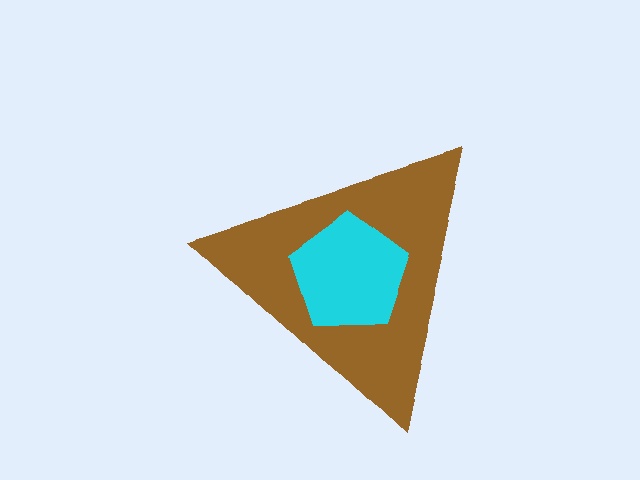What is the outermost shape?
The brown triangle.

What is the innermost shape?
The cyan pentagon.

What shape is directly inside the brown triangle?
The cyan pentagon.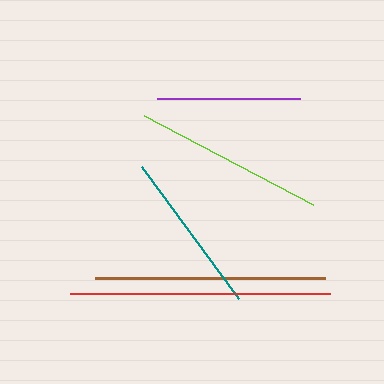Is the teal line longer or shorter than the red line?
The red line is longer than the teal line.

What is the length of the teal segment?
The teal segment is approximately 164 pixels long.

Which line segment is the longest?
The red line is the longest at approximately 260 pixels.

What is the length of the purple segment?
The purple segment is approximately 144 pixels long.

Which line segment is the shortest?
The purple line is the shortest at approximately 144 pixels.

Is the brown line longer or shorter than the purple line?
The brown line is longer than the purple line.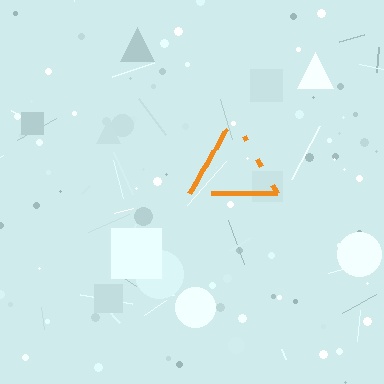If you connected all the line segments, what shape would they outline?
They would outline a triangle.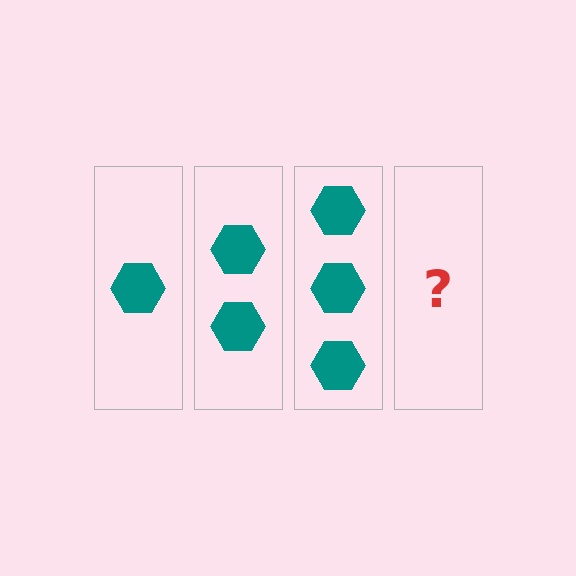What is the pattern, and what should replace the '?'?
The pattern is that each step adds one more hexagon. The '?' should be 4 hexagons.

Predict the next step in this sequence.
The next step is 4 hexagons.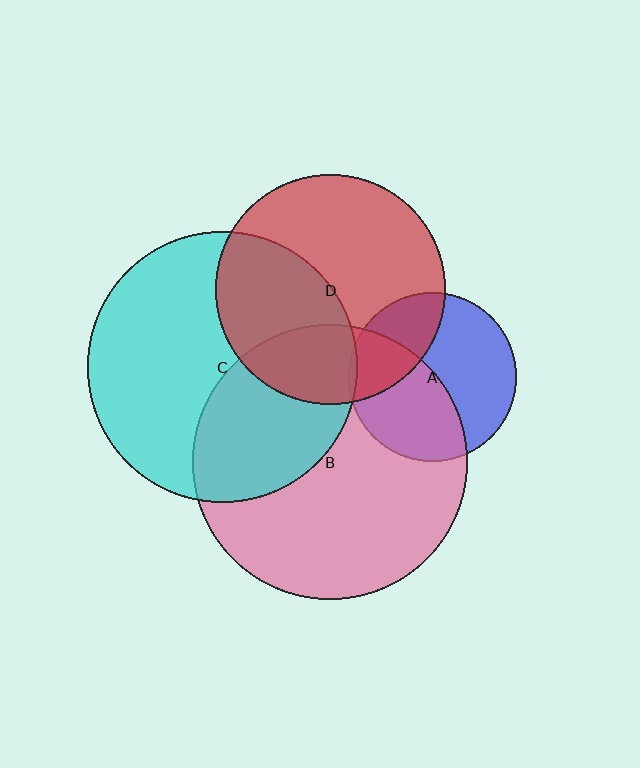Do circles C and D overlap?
Yes.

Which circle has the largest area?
Circle B (pink).